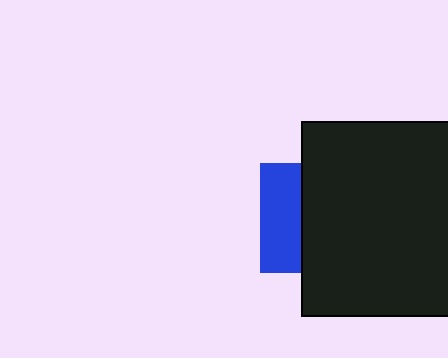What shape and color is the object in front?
The object in front is a black square.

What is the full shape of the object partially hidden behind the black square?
The partially hidden object is a blue square.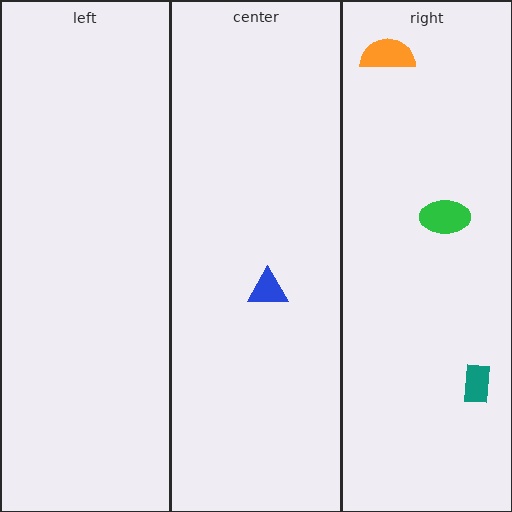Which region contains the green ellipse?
The right region.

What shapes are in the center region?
The blue triangle.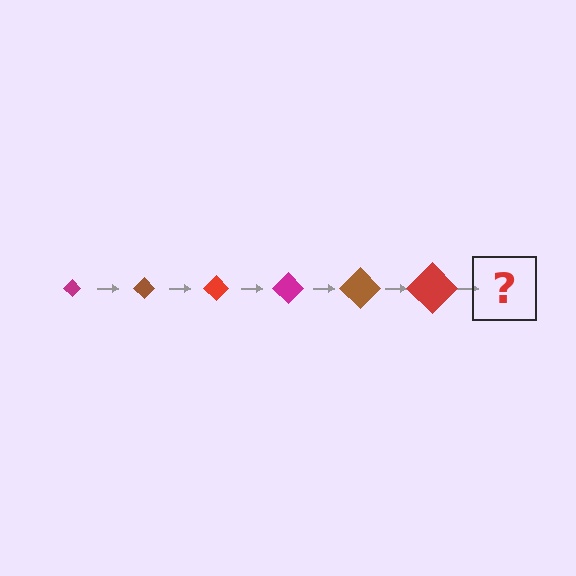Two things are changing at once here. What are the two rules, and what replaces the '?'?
The two rules are that the diamond grows larger each step and the color cycles through magenta, brown, and red. The '?' should be a magenta diamond, larger than the previous one.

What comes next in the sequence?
The next element should be a magenta diamond, larger than the previous one.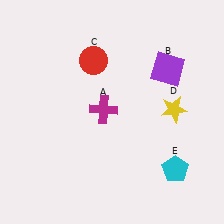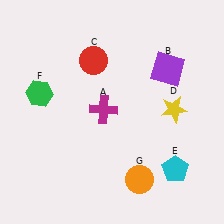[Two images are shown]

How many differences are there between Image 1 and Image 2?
There are 2 differences between the two images.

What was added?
A green hexagon (F), an orange circle (G) were added in Image 2.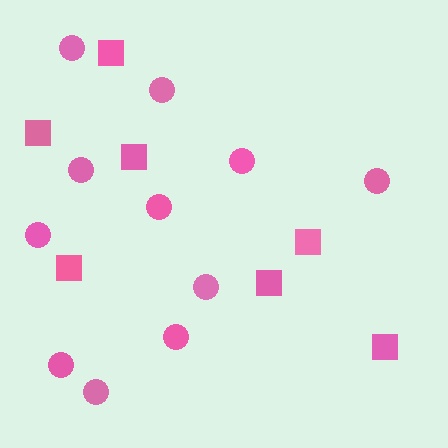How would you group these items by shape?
There are 2 groups: one group of squares (7) and one group of circles (11).